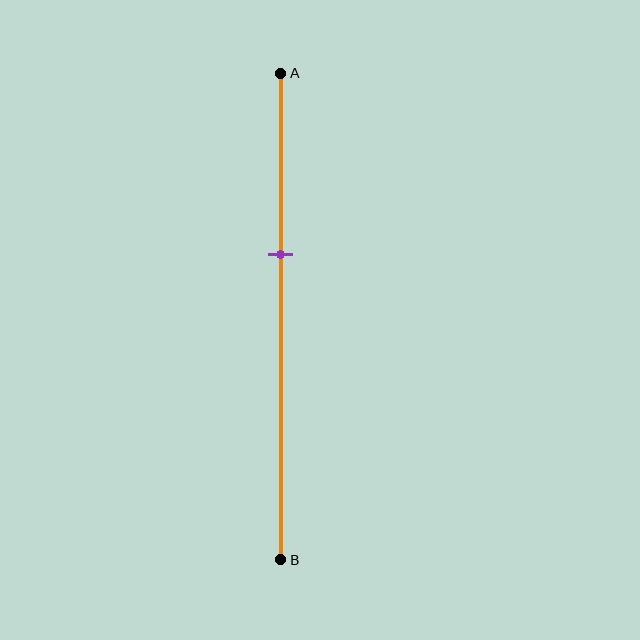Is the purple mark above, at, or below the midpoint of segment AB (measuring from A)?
The purple mark is above the midpoint of segment AB.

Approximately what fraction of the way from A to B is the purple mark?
The purple mark is approximately 35% of the way from A to B.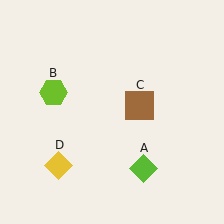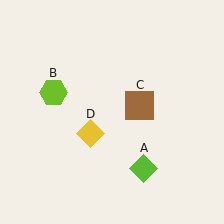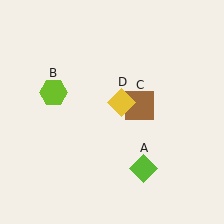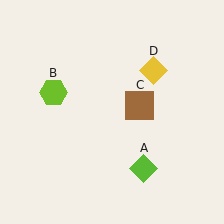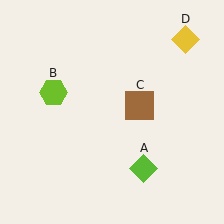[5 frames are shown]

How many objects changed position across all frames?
1 object changed position: yellow diamond (object D).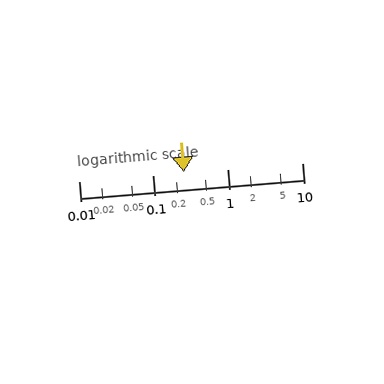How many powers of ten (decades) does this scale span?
The scale spans 3 decades, from 0.01 to 10.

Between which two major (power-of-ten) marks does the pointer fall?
The pointer is between 0.1 and 1.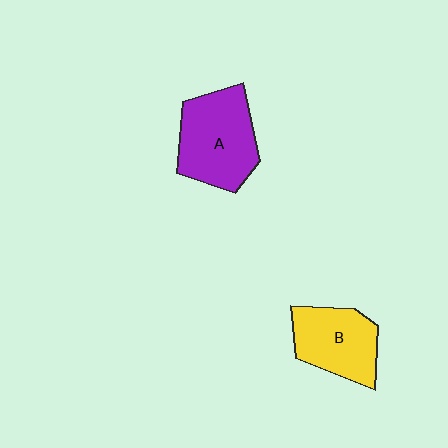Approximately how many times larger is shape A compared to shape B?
Approximately 1.2 times.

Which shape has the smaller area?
Shape B (yellow).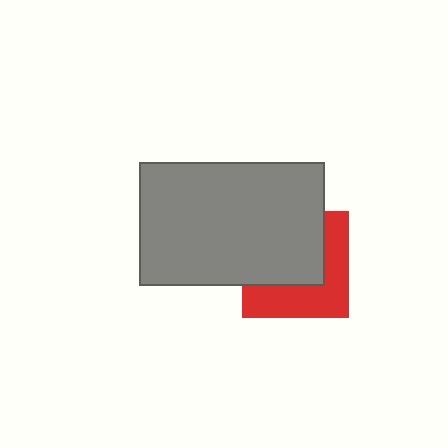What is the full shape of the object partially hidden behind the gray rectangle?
The partially hidden object is a red square.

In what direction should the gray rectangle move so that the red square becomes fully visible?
The gray rectangle should move toward the upper-left. That is the shortest direction to clear the overlap and leave the red square fully visible.